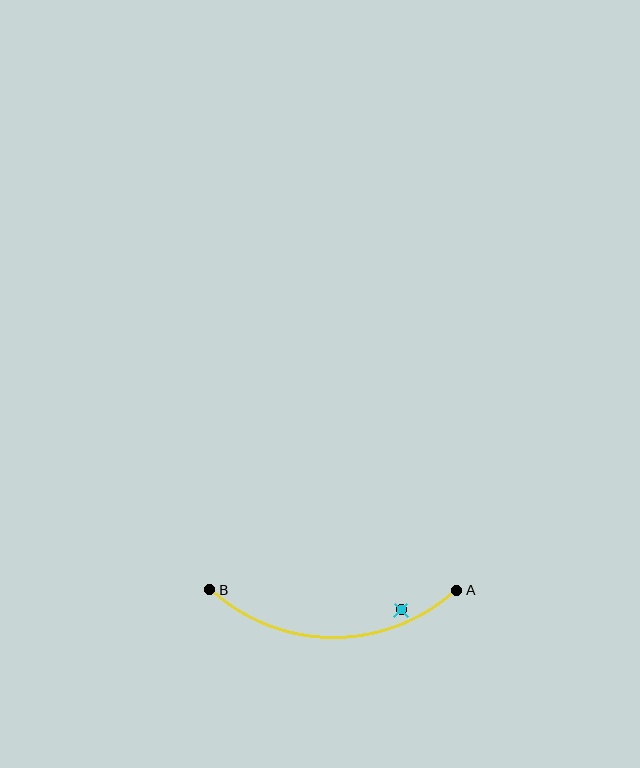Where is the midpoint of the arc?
The arc midpoint is the point on the curve farthest from the straight line joining A and B. It sits below that line.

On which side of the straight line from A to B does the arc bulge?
The arc bulges below the straight line connecting A and B.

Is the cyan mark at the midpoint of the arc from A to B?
No — the cyan mark does not lie on the arc at all. It sits slightly inside the curve.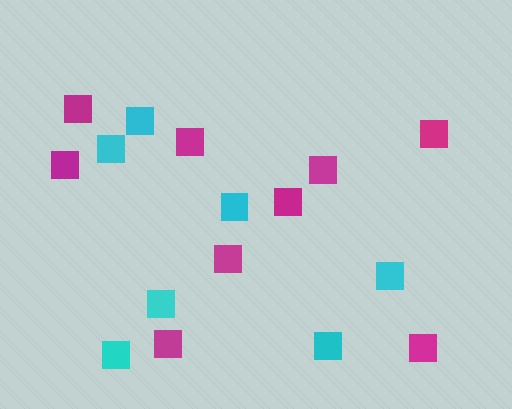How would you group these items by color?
There are 2 groups: one group of magenta squares (9) and one group of cyan squares (7).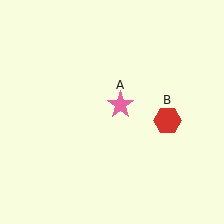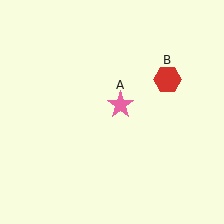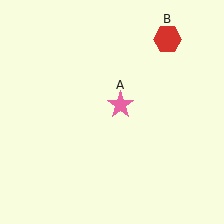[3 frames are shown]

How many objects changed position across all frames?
1 object changed position: red hexagon (object B).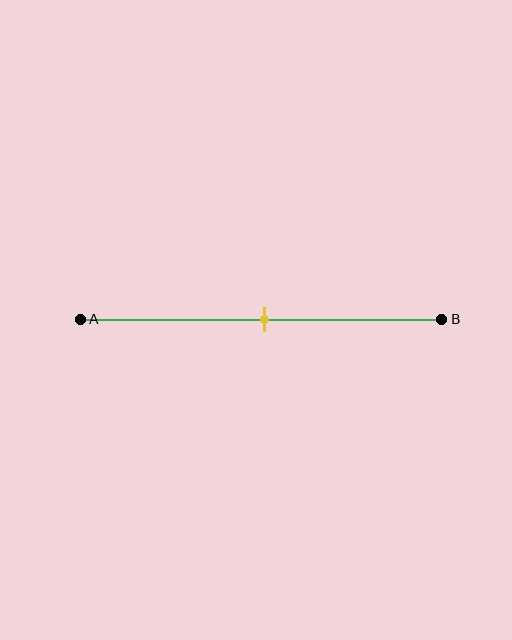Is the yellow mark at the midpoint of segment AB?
Yes, the mark is approximately at the midpoint.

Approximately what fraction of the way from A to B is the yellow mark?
The yellow mark is approximately 50% of the way from A to B.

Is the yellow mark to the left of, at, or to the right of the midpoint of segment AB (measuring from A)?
The yellow mark is approximately at the midpoint of segment AB.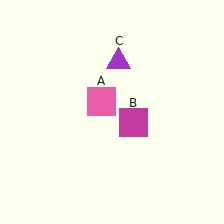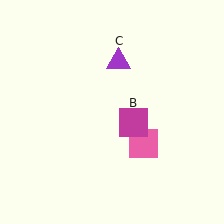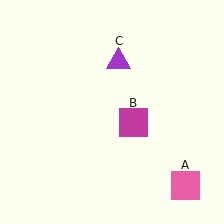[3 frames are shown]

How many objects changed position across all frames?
1 object changed position: pink square (object A).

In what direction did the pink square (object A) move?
The pink square (object A) moved down and to the right.